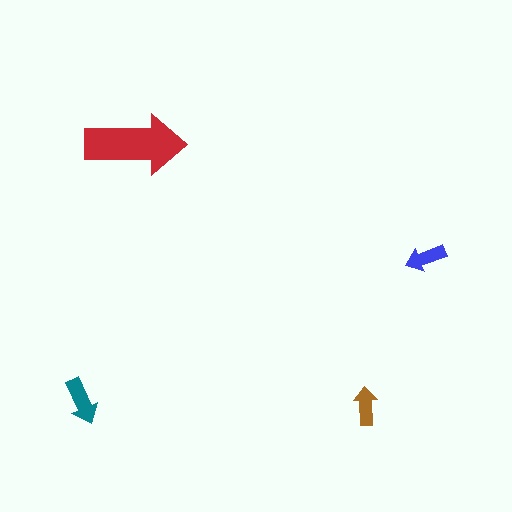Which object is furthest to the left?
The teal arrow is leftmost.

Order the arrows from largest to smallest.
the red one, the teal one, the blue one, the brown one.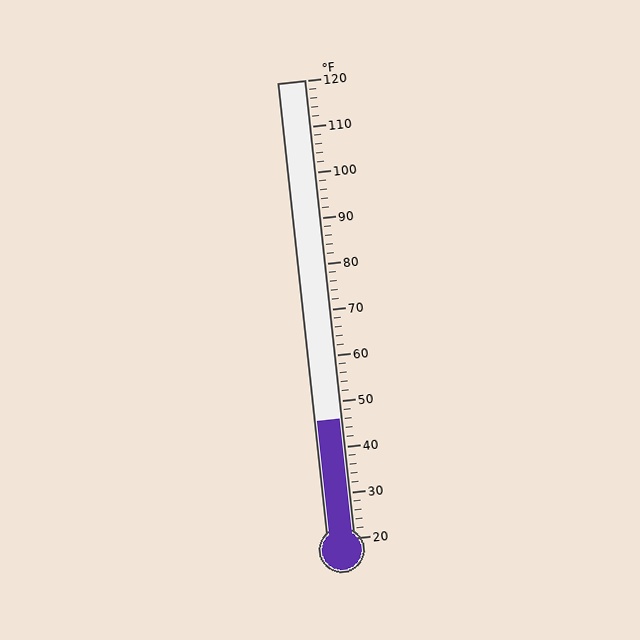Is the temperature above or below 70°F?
The temperature is below 70°F.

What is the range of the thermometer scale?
The thermometer scale ranges from 20°F to 120°F.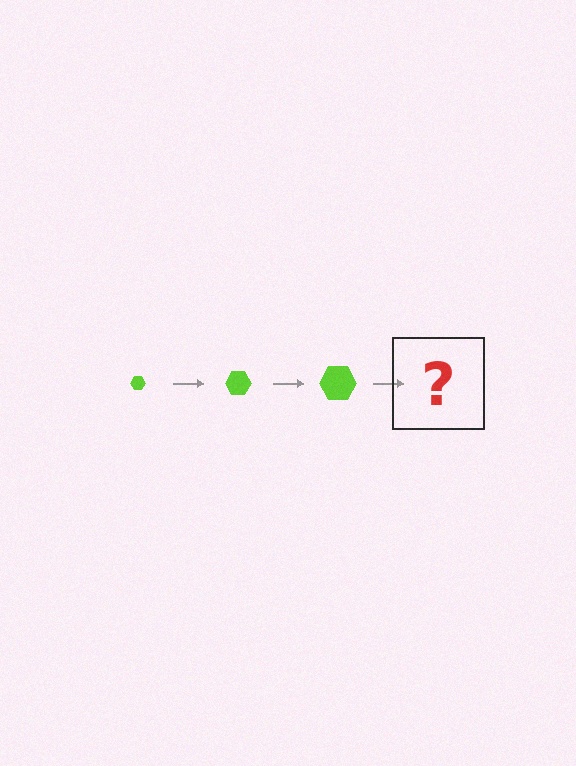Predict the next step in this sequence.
The next step is a lime hexagon, larger than the previous one.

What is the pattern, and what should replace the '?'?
The pattern is that the hexagon gets progressively larger each step. The '?' should be a lime hexagon, larger than the previous one.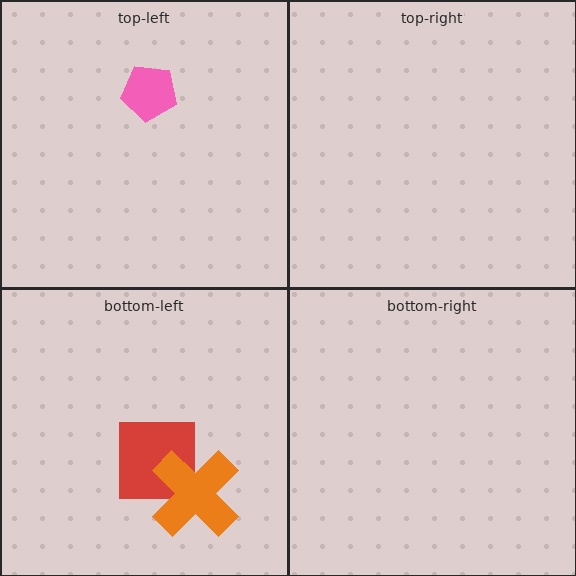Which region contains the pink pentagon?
The top-left region.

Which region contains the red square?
The bottom-left region.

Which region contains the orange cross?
The bottom-left region.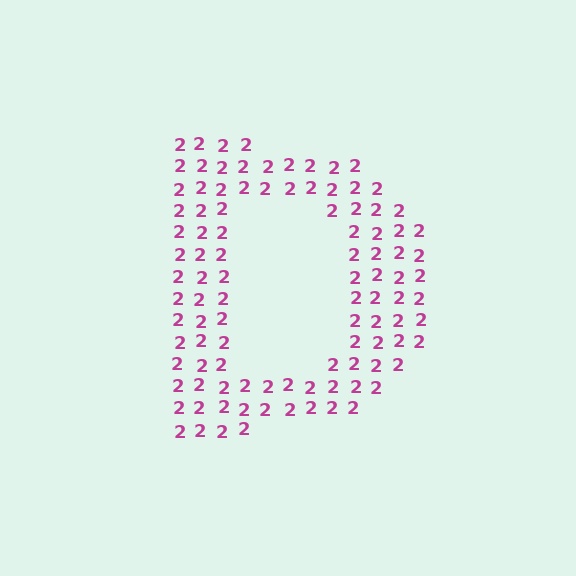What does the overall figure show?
The overall figure shows the letter D.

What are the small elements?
The small elements are digit 2's.